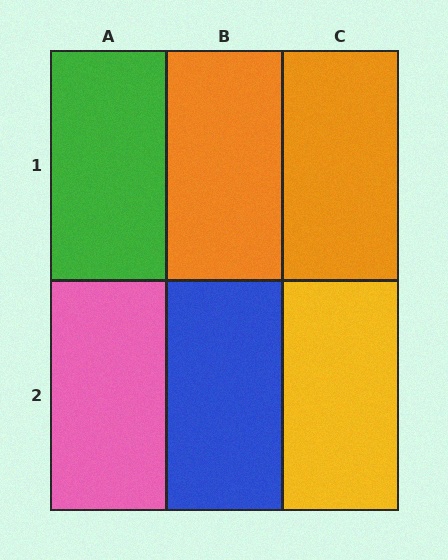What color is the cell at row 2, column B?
Blue.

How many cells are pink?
1 cell is pink.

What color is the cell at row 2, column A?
Pink.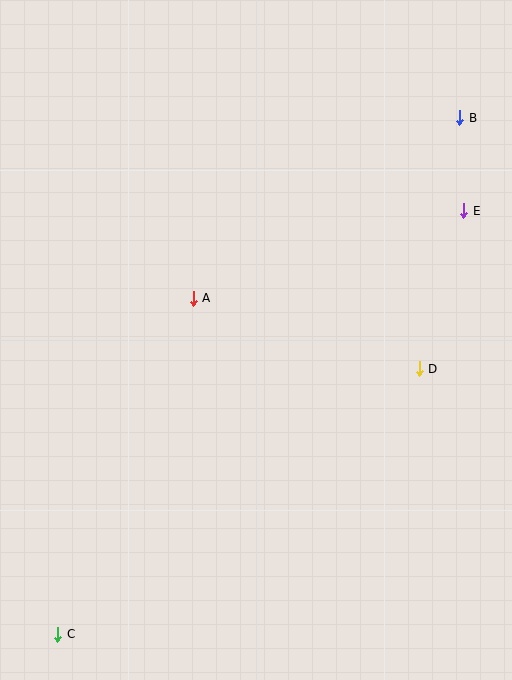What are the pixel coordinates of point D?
Point D is at (419, 369).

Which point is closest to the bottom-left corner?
Point C is closest to the bottom-left corner.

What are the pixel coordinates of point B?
Point B is at (460, 118).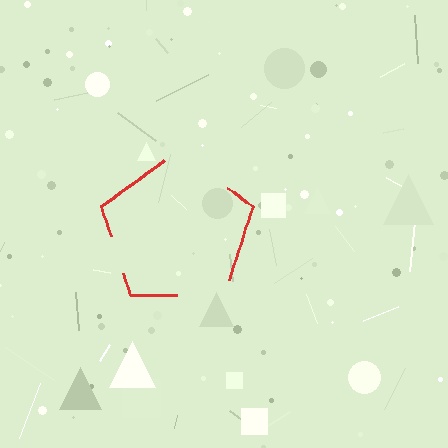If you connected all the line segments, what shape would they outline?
They would outline a pentagon.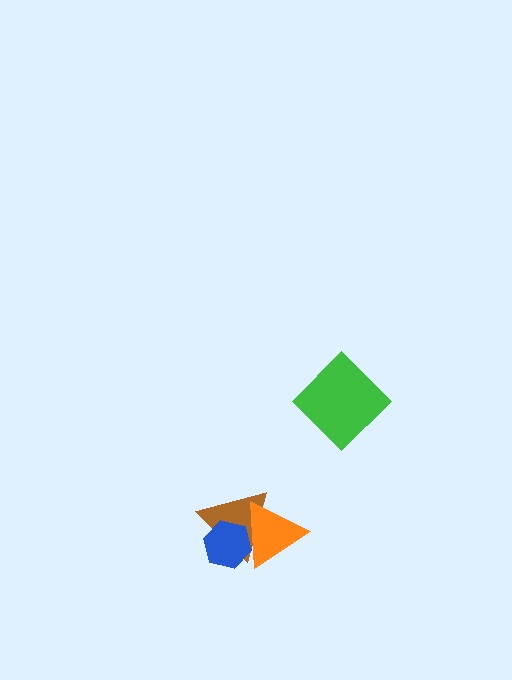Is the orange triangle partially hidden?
No, no other shape covers it.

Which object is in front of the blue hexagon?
The orange triangle is in front of the blue hexagon.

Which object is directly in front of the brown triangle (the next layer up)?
The blue hexagon is directly in front of the brown triangle.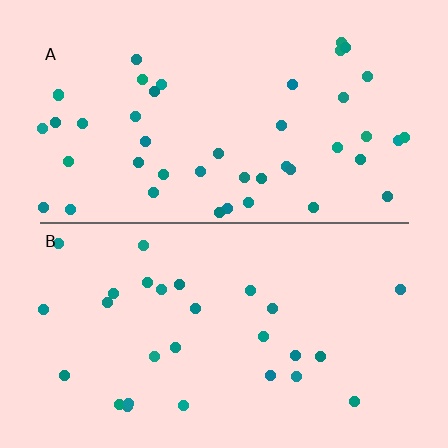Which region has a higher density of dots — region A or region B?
A (the top).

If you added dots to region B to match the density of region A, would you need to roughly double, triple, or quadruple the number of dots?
Approximately double.